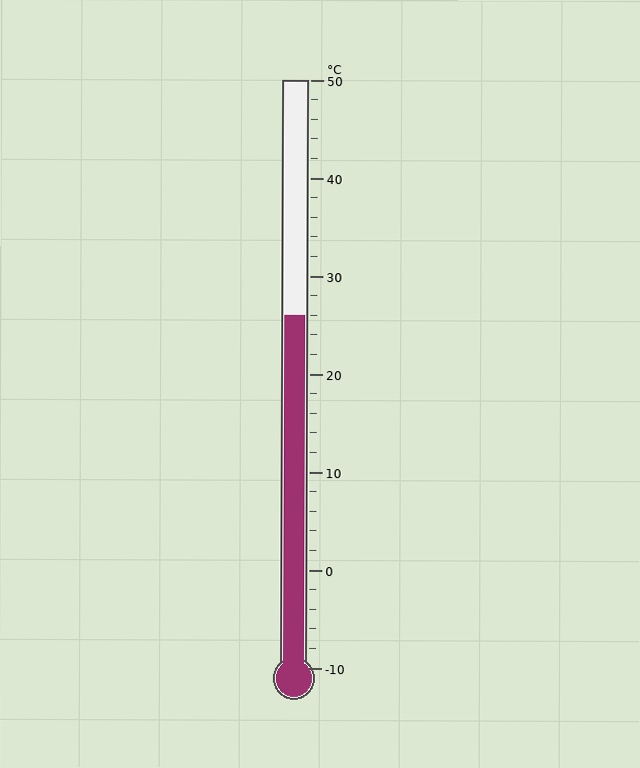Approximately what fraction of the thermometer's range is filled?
The thermometer is filled to approximately 60% of its range.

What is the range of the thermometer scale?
The thermometer scale ranges from -10°C to 50°C.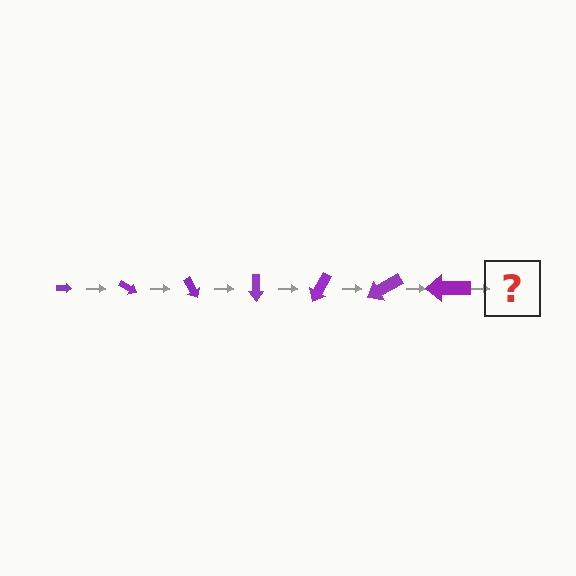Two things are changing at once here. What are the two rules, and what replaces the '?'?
The two rules are that the arrow grows larger each step and it rotates 30 degrees each step. The '?' should be an arrow, larger than the previous one and rotated 210 degrees from the start.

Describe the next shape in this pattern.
It should be an arrow, larger than the previous one and rotated 210 degrees from the start.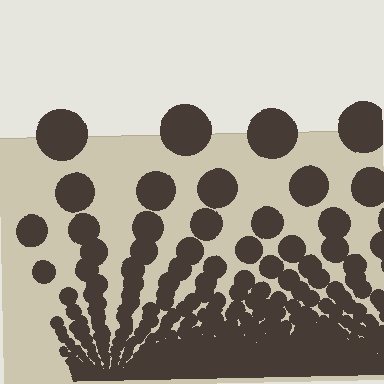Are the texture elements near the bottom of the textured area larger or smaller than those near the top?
Smaller. The gradient is inverted — elements near the bottom are smaller and denser.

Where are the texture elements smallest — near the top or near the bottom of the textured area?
Near the bottom.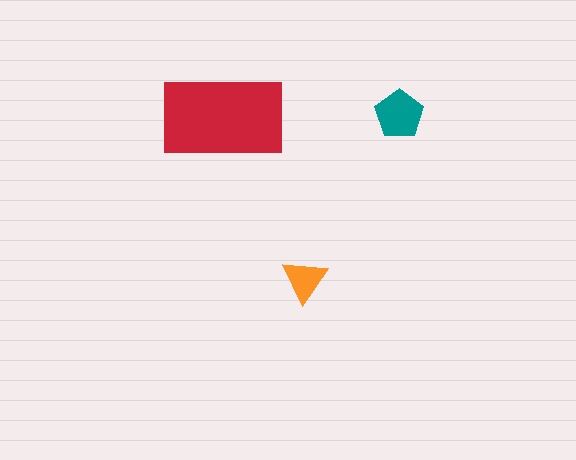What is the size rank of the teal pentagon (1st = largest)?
2nd.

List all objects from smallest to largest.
The orange triangle, the teal pentagon, the red rectangle.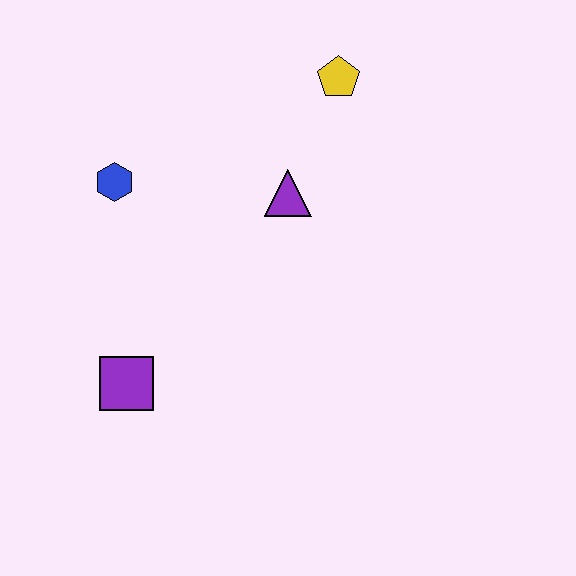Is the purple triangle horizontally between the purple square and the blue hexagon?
No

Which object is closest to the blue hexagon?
The purple triangle is closest to the blue hexagon.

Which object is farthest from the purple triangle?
The purple square is farthest from the purple triangle.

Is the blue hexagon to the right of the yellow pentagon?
No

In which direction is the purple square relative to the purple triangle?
The purple square is below the purple triangle.